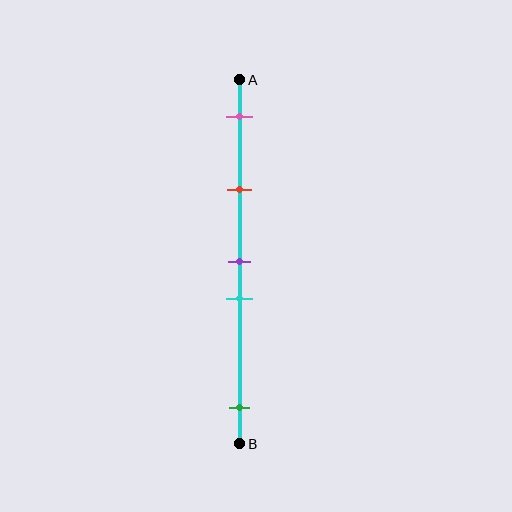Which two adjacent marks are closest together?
The purple and cyan marks are the closest adjacent pair.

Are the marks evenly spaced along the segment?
No, the marks are not evenly spaced.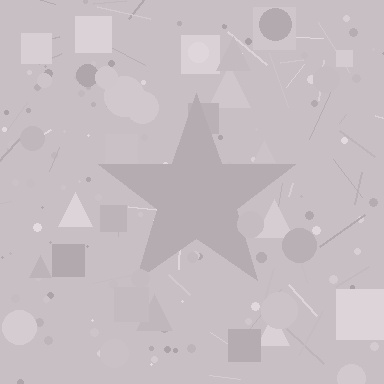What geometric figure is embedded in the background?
A star is embedded in the background.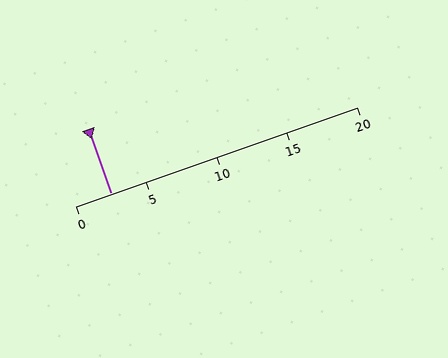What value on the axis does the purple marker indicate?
The marker indicates approximately 2.5.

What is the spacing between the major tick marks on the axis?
The major ticks are spaced 5 apart.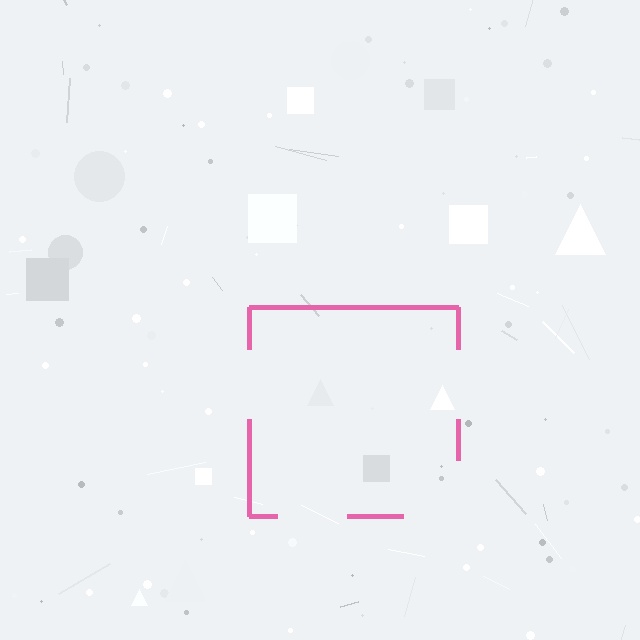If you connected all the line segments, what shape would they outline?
They would outline a square.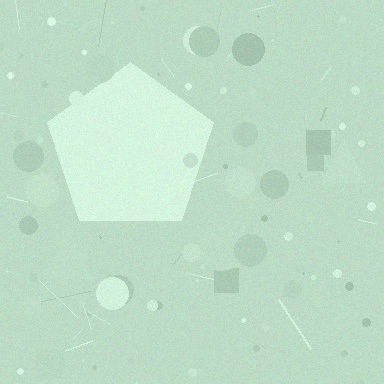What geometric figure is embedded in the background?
A pentagon is embedded in the background.